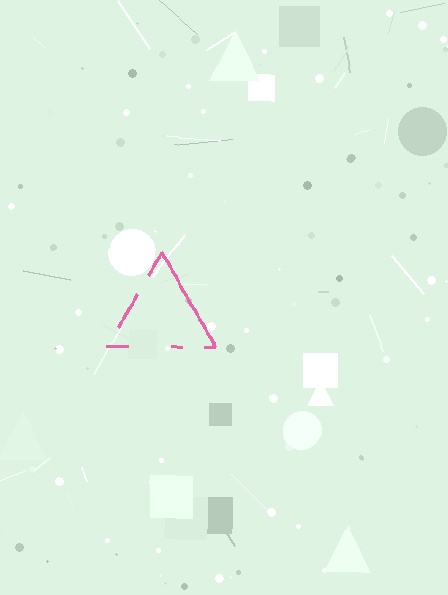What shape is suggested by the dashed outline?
The dashed outline suggests a triangle.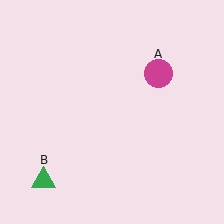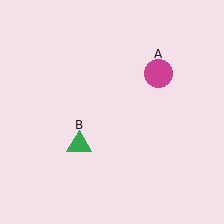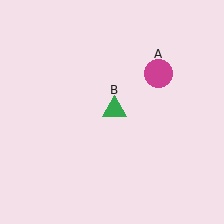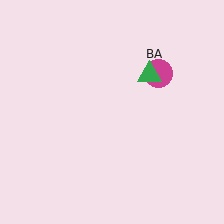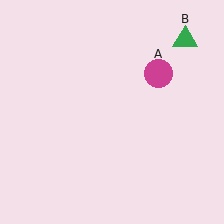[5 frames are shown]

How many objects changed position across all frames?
1 object changed position: green triangle (object B).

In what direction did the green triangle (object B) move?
The green triangle (object B) moved up and to the right.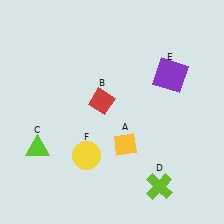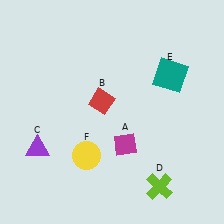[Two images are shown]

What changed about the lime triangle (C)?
In Image 1, C is lime. In Image 2, it changed to purple.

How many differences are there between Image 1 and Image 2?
There are 3 differences between the two images.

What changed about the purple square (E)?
In Image 1, E is purple. In Image 2, it changed to teal.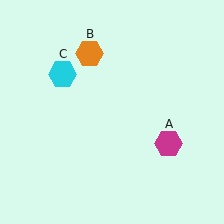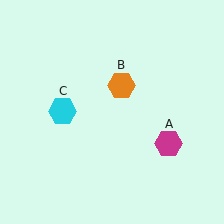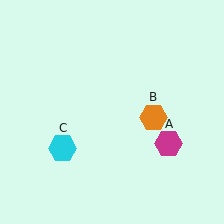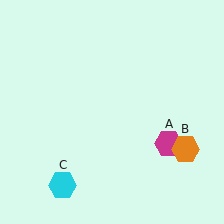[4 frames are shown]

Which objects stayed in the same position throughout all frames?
Magenta hexagon (object A) remained stationary.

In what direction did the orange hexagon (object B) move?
The orange hexagon (object B) moved down and to the right.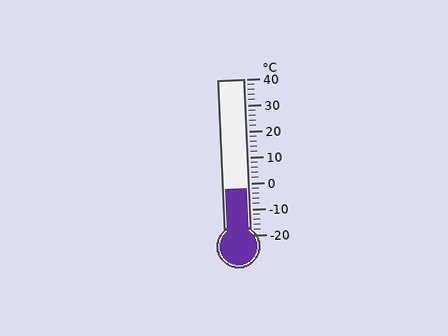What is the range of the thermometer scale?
The thermometer scale ranges from -20°C to 40°C.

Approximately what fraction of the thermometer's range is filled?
The thermometer is filled to approximately 30% of its range.